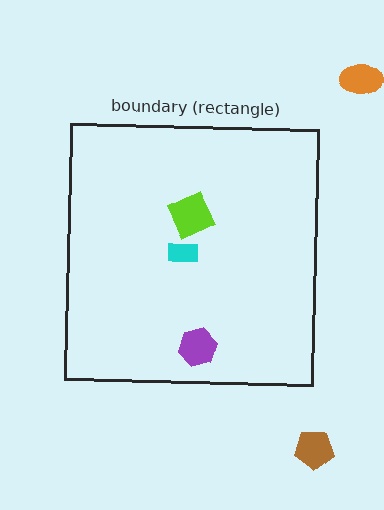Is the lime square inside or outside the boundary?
Inside.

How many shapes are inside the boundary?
3 inside, 2 outside.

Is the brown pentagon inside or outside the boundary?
Outside.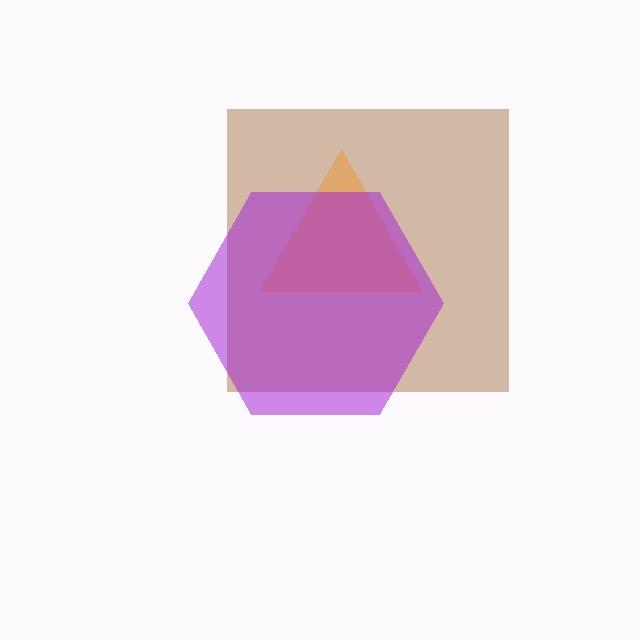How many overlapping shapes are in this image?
There are 3 overlapping shapes in the image.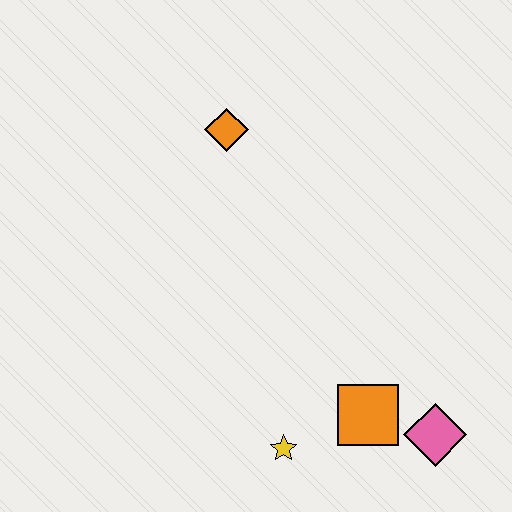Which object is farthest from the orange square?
The orange diamond is farthest from the orange square.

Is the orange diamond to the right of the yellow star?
No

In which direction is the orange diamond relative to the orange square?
The orange diamond is above the orange square.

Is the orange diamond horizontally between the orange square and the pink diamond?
No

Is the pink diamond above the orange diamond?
No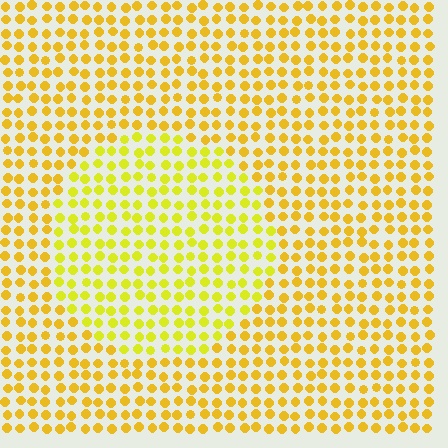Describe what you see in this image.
The image is filled with small yellow elements in a uniform arrangement. A circle-shaped region is visible where the elements are tinted to a slightly different hue, forming a subtle color boundary.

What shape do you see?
I see a circle.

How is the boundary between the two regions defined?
The boundary is defined purely by a slight shift in hue (about 19 degrees). Spacing, size, and orientation are identical on both sides.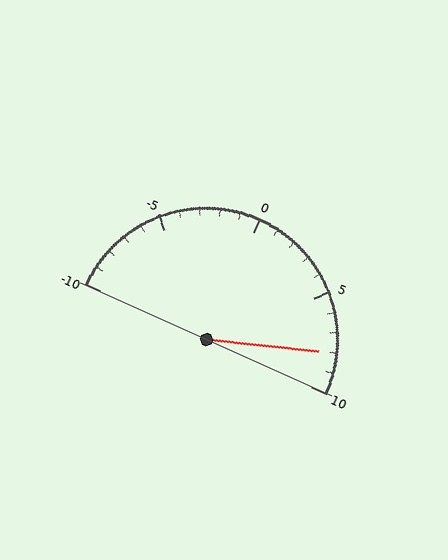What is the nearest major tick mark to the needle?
The nearest major tick mark is 10.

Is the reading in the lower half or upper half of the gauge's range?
The reading is in the upper half of the range (-10 to 10).